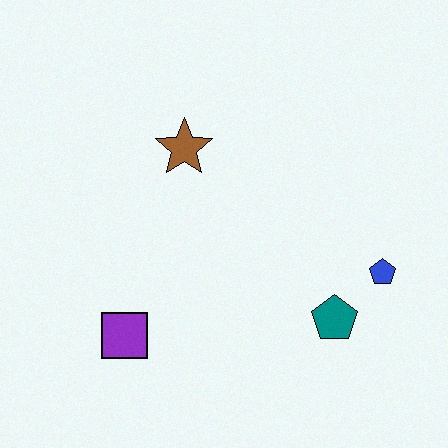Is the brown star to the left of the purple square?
No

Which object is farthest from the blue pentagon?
The purple square is farthest from the blue pentagon.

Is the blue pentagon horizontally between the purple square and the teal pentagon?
No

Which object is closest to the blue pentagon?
The teal pentagon is closest to the blue pentagon.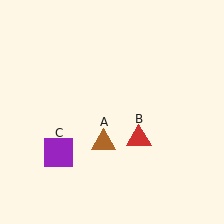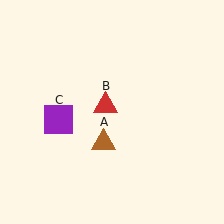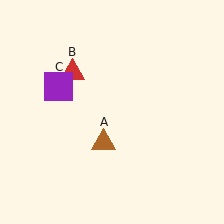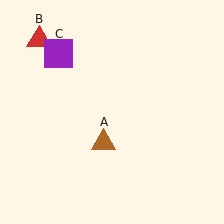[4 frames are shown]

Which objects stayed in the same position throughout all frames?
Brown triangle (object A) remained stationary.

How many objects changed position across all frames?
2 objects changed position: red triangle (object B), purple square (object C).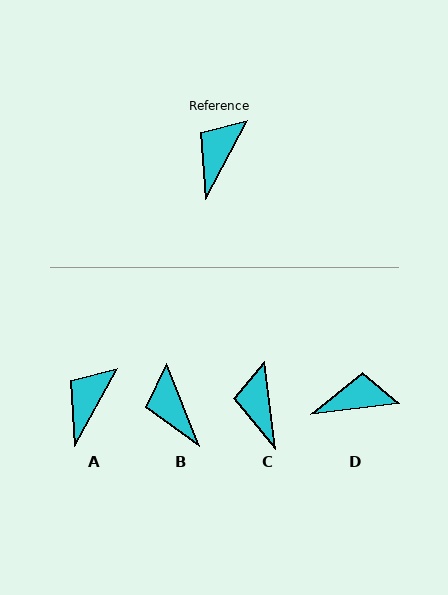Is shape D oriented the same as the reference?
No, it is off by about 55 degrees.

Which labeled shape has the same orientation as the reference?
A.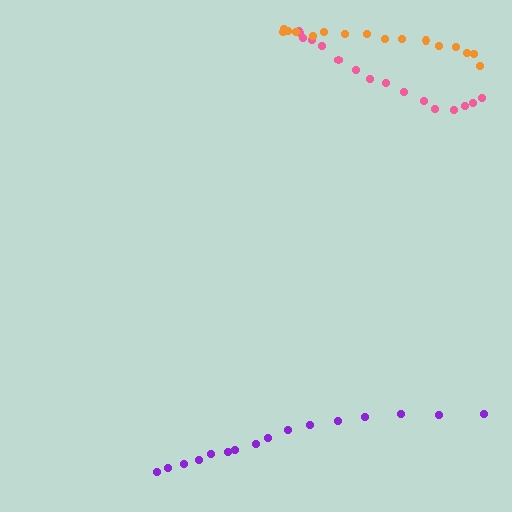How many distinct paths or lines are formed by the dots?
There are 3 distinct paths.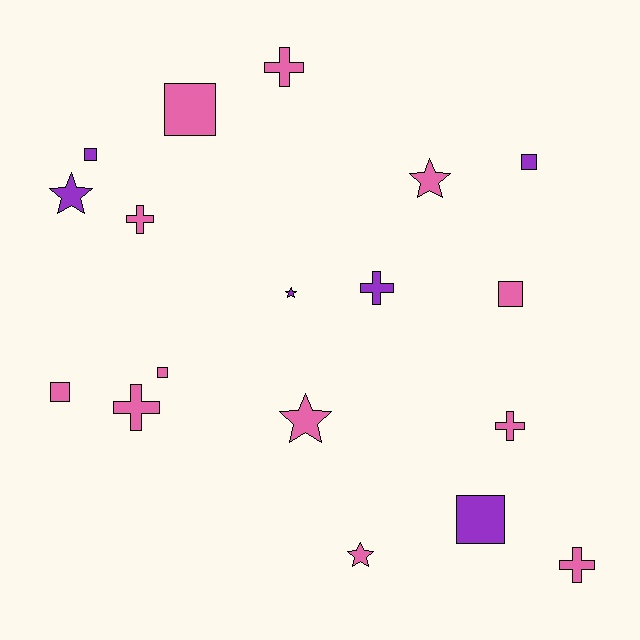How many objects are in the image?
There are 18 objects.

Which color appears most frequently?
Pink, with 12 objects.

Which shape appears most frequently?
Square, with 7 objects.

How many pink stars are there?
There are 3 pink stars.